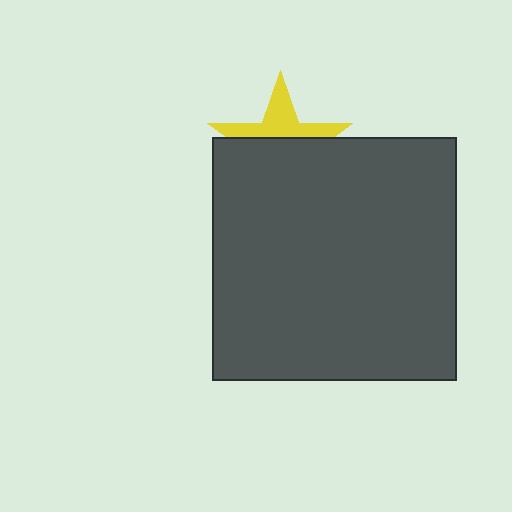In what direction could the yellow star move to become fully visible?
The yellow star could move up. That would shift it out from behind the dark gray rectangle entirely.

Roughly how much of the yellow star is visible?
A small part of it is visible (roughly 41%).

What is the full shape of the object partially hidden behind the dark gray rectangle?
The partially hidden object is a yellow star.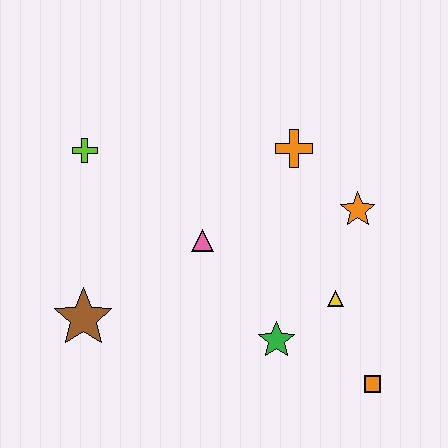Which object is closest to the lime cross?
The pink triangle is closest to the lime cross.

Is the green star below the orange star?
Yes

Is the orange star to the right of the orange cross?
Yes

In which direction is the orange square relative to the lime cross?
The orange square is to the right of the lime cross.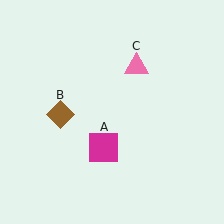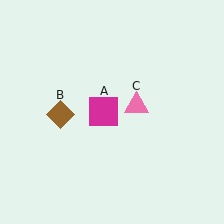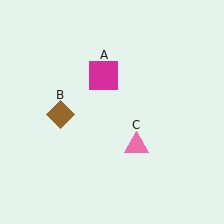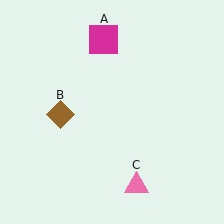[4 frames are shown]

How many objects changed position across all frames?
2 objects changed position: magenta square (object A), pink triangle (object C).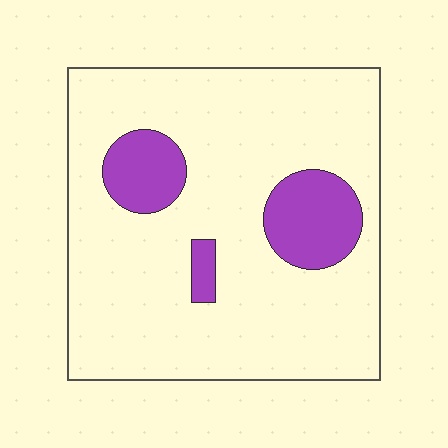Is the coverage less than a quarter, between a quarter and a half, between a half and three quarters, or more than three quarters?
Less than a quarter.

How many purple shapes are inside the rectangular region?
3.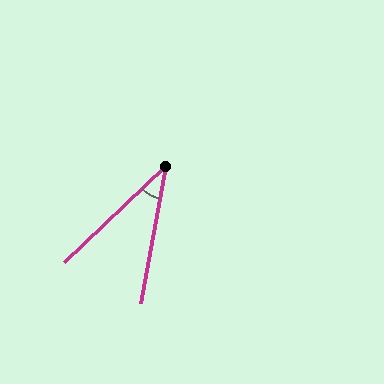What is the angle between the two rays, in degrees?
Approximately 36 degrees.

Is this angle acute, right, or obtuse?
It is acute.